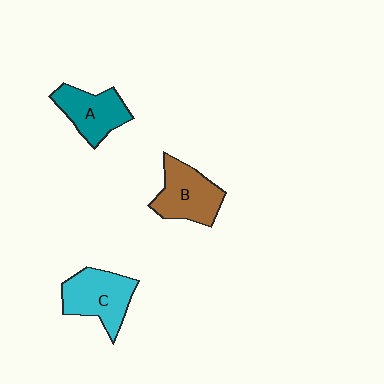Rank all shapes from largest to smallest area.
From largest to smallest: C (cyan), B (brown), A (teal).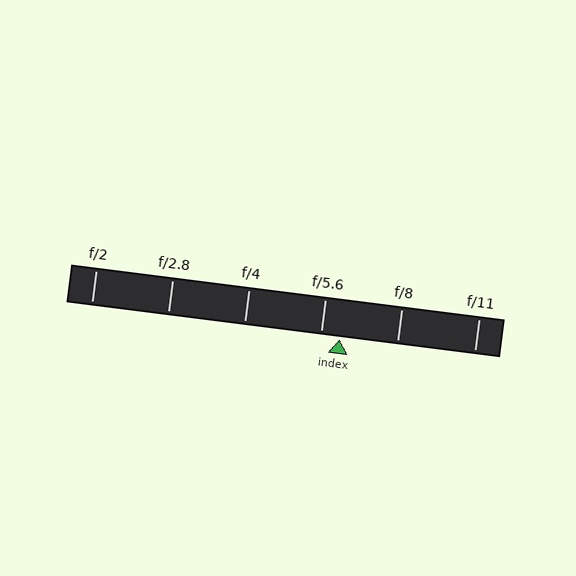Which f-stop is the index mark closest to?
The index mark is closest to f/5.6.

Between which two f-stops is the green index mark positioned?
The index mark is between f/5.6 and f/8.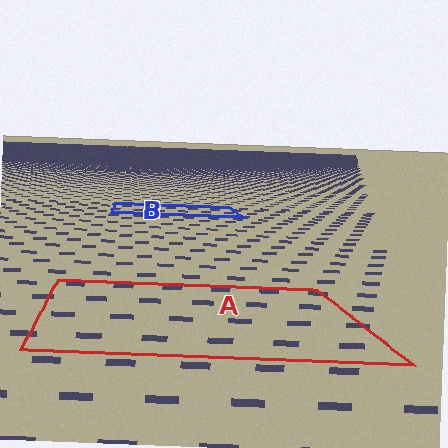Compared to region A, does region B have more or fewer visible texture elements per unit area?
Region B has more texture elements per unit area — they are packed more densely because it is farther away.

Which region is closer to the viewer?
Region A is closer. The texture elements there are larger and more spread out.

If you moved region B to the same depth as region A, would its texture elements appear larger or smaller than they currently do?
They would appear larger. At a closer depth, the same texture elements are projected at a bigger on-screen size.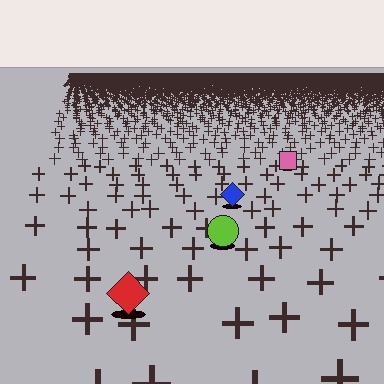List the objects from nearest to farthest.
From nearest to farthest: the red diamond, the lime circle, the blue diamond, the pink square.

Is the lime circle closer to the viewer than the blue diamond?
Yes. The lime circle is closer — you can tell from the texture gradient: the ground texture is coarser near it.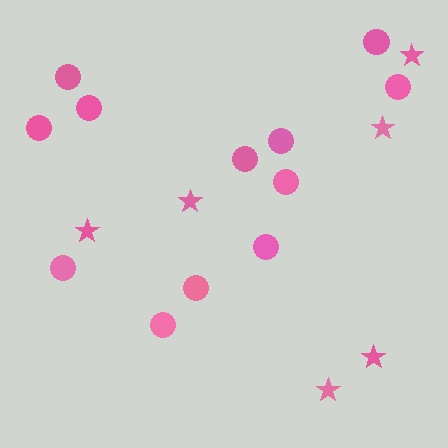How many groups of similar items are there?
There are 2 groups: one group of circles (12) and one group of stars (6).